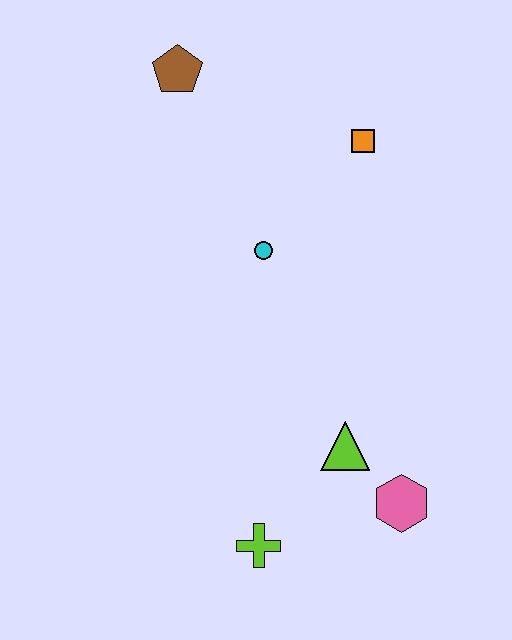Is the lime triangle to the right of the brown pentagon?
Yes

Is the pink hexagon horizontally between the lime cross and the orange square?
No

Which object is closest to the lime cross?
The lime triangle is closest to the lime cross.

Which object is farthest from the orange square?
The lime cross is farthest from the orange square.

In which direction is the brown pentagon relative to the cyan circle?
The brown pentagon is above the cyan circle.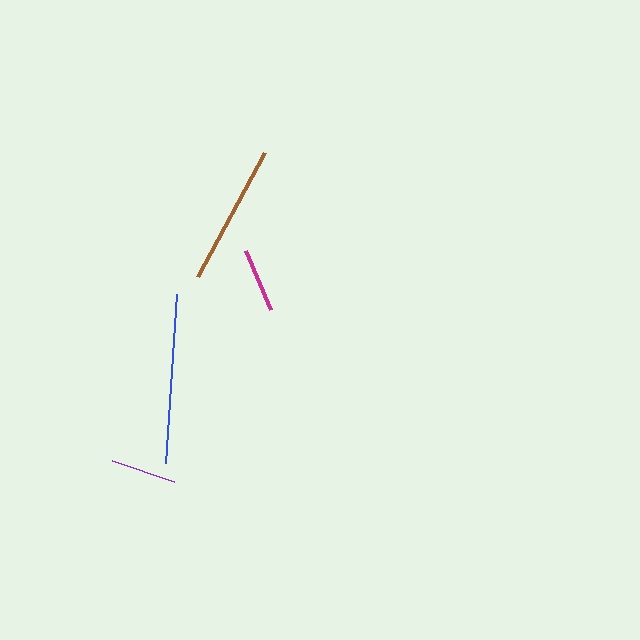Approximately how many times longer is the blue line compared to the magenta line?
The blue line is approximately 2.6 times the length of the magenta line.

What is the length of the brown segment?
The brown segment is approximately 141 pixels long.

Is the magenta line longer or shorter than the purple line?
The purple line is longer than the magenta line.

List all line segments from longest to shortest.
From longest to shortest: blue, brown, purple, magenta.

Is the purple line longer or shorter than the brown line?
The brown line is longer than the purple line.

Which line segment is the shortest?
The magenta line is the shortest at approximately 65 pixels.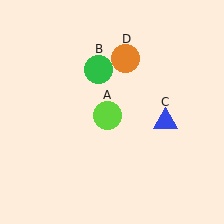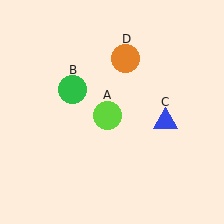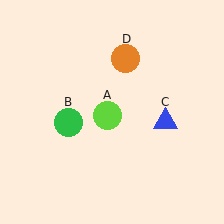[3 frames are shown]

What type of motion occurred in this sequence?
The green circle (object B) rotated counterclockwise around the center of the scene.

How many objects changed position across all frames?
1 object changed position: green circle (object B).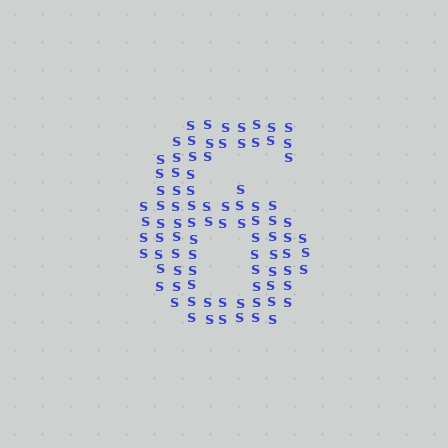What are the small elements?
The small elements are letter S's.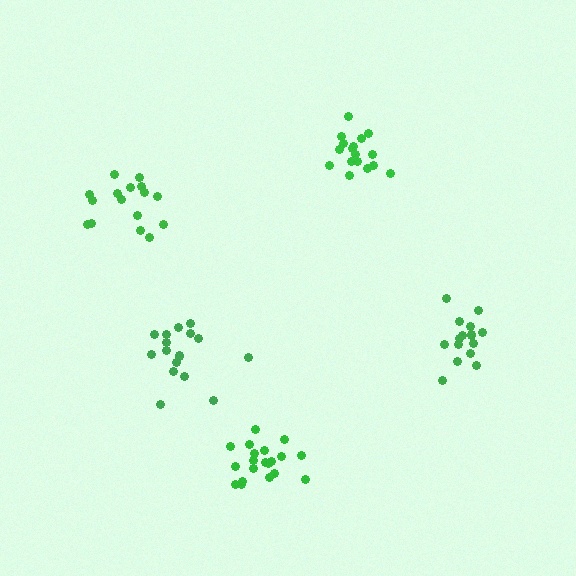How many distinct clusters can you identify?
There are 5 distinct clusters.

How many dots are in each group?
Group 1: 16 dots, Group 2: 20 dots, Group 3: 17 dots, Group 4: 16 dots, Group 5: 17 dots (86 total).